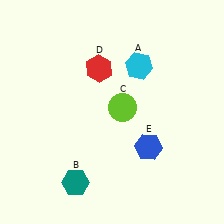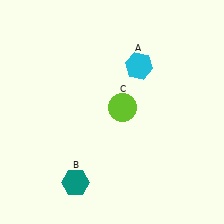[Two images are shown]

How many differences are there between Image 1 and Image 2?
There are 2 differences between the two images.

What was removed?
The blue hexagon (E), the red hexagon (D) were removed in Image 2.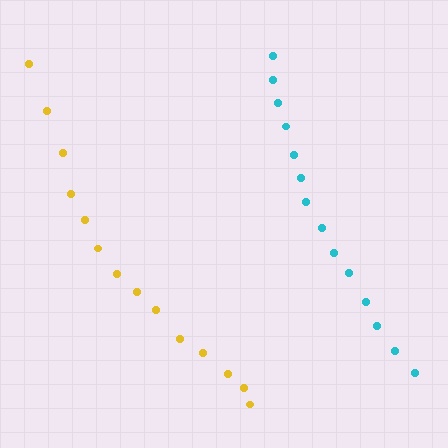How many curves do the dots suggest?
There are 2 distinct paths.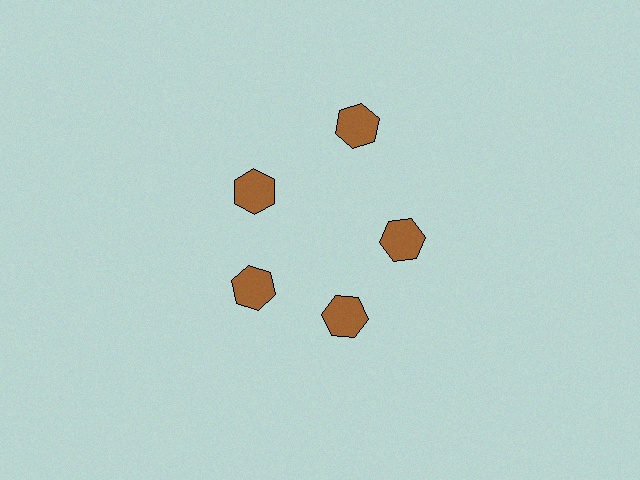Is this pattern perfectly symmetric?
No. The 5 brown hexagons are arranged in a ring, but one element near the 1 o'clock position is pushed outward from the center, breaking the 5-fold rotational symmetry.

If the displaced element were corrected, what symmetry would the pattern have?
It would have 5-fold rotational symmetry — the pattern would map onto itself every 72 degrees.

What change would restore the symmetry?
The symmetry would be restored by moving it inward, back onto the ring so that all 5 hexagons sit at equal angles and equal distance from the center.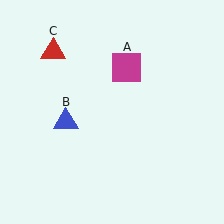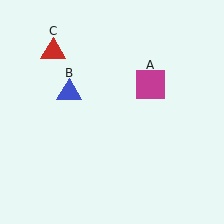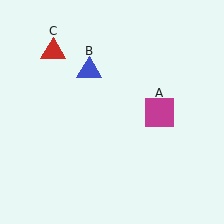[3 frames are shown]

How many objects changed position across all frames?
2 objects changed position: magenta square (object A), blue triangle (object B).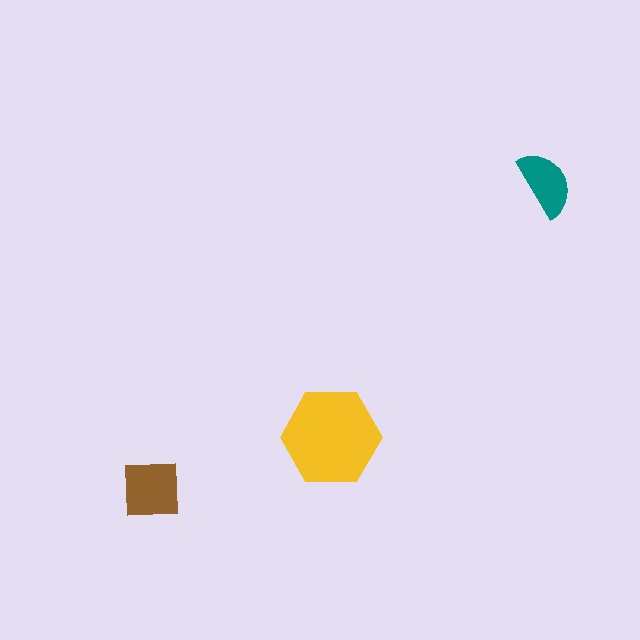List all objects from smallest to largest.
The teal semicircle, the brown square, the yellow hexagon.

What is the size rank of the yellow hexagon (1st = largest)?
1st.